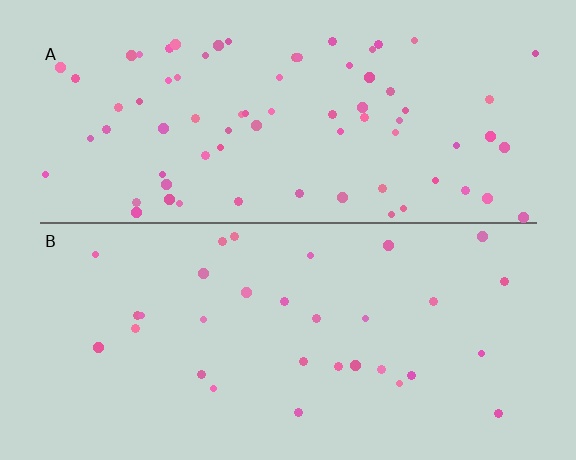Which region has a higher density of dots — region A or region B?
A (the top).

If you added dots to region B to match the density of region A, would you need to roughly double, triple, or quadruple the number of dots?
Approximately double.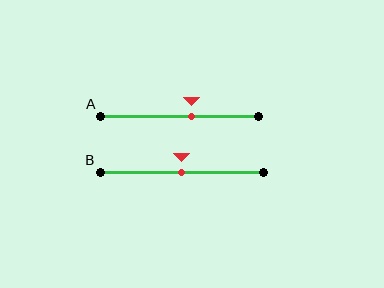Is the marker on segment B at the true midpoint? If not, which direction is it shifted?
Yes, the marker on segment B is at the true midpoint.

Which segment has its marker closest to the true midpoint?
Segment B has its marker closest to the true midpoint.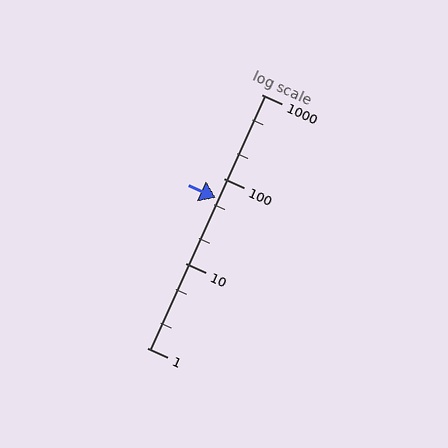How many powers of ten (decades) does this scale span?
The scale spans 3 decades, from 1 to 1000.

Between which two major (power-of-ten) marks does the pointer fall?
The pointer is between 10 and 100.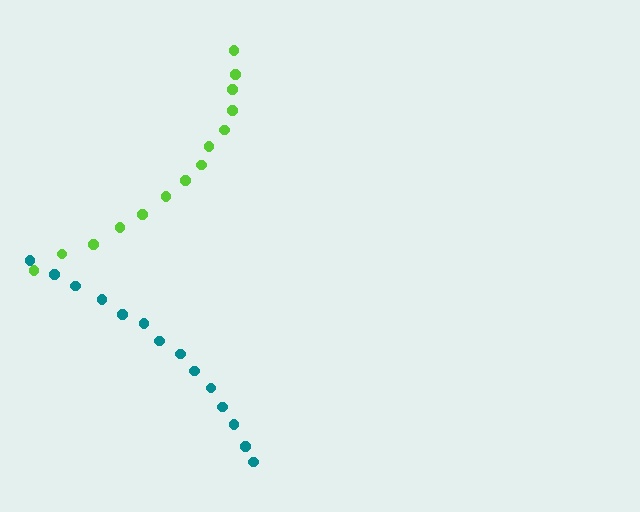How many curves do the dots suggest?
There are 2 distinct paths.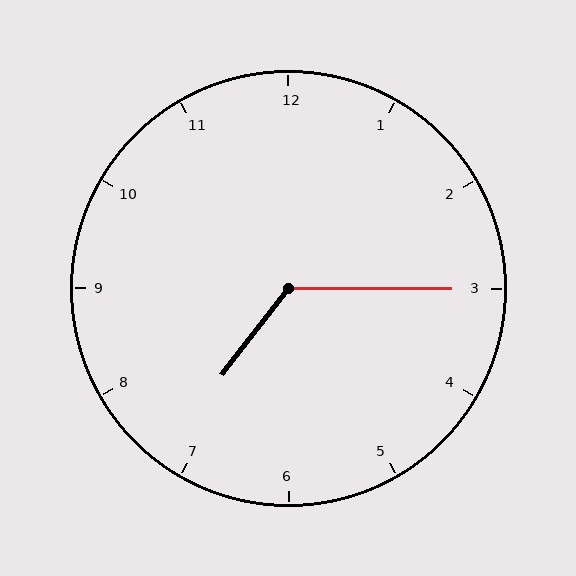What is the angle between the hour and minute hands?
Approximately 128 degrees.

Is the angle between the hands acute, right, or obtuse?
It is obtuse.